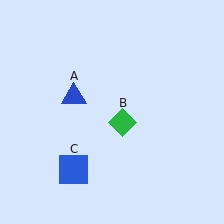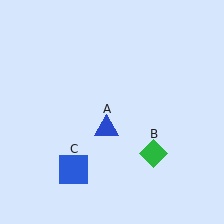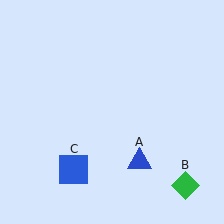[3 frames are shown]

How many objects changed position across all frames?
2 objects changed position: blue triangle (object A), green diamond (object B).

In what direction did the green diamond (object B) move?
The green diamond (object B) moved down and to the right.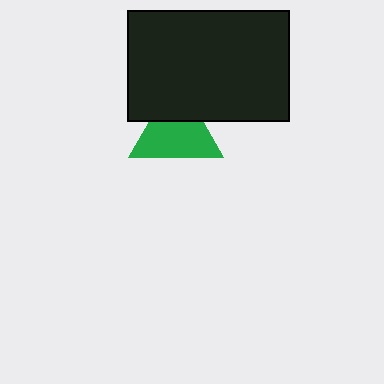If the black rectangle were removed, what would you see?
You would see the complete green triangle.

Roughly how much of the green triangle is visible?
Most of it is visible (roughly 68%).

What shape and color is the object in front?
The object in front is a black rectangle.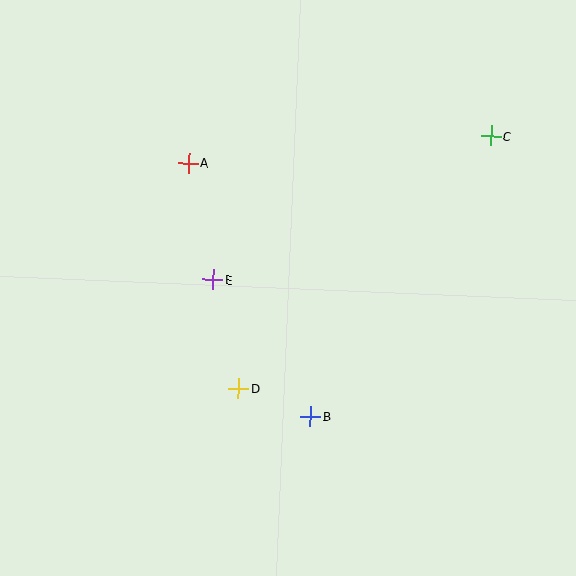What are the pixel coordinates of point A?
Point A is at (188, 163).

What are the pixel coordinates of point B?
Point B is at (310, 416).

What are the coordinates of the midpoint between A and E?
The midpoint between A and E is at (201, 221).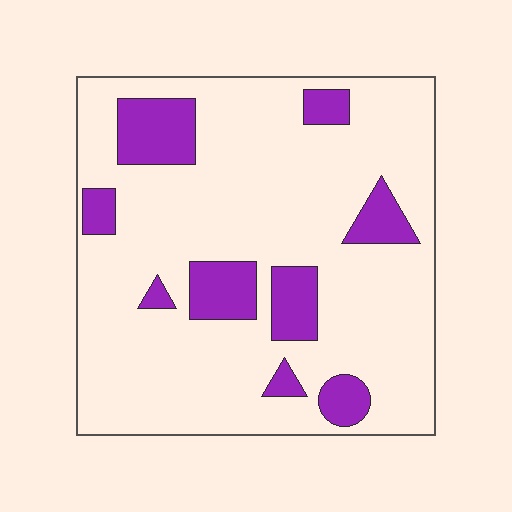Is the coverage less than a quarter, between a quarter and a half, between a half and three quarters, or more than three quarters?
Less than a quarter.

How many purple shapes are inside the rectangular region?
9.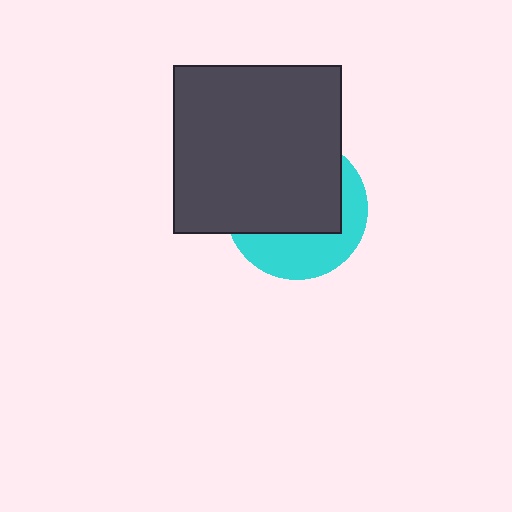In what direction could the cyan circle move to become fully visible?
The cyan circle could move down. That would shift it out from behind the dark gray square entirely.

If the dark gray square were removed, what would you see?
You would see the complete cyan circle.